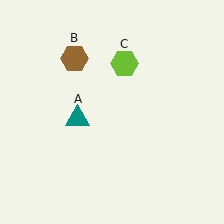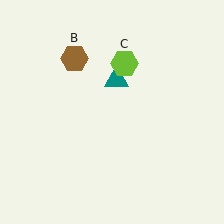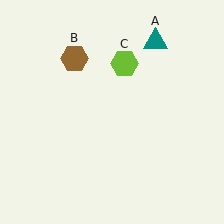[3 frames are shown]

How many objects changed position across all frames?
1 object changed position: teal triangle (object A).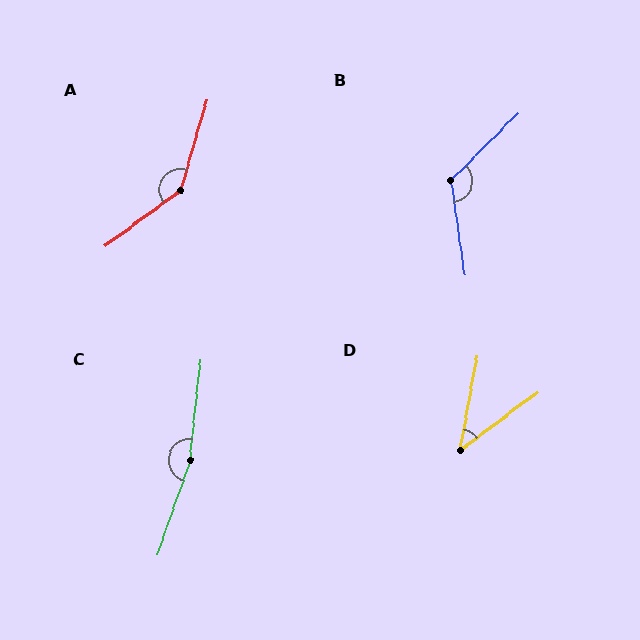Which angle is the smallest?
D, at approximately 43 degrees.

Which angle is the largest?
C, at approximately 167 degrees.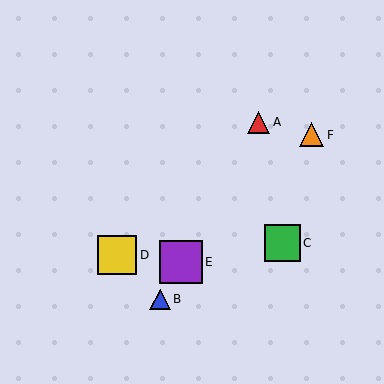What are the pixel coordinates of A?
Object A is at (258, 122).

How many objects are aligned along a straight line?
3 objects (A, B, E) are aligned along a straight line.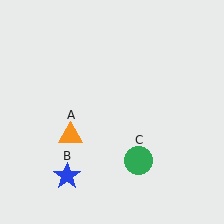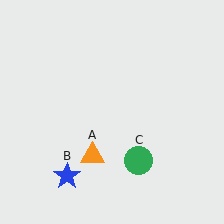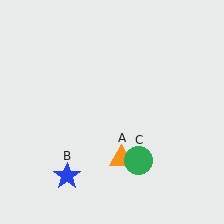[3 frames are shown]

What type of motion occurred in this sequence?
The orange triangle (object A) rotated counterclockwise around the center of the scene.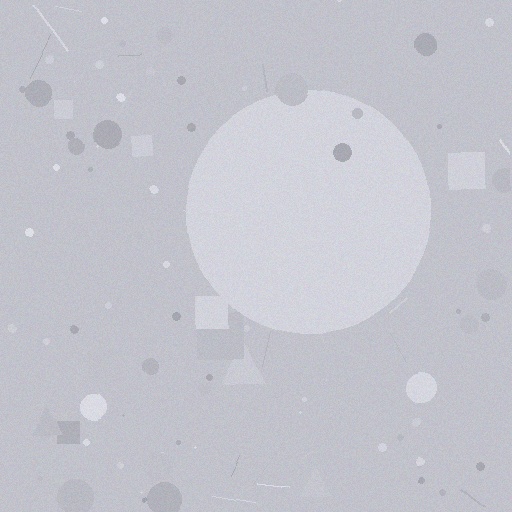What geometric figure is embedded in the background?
A circle is embedded in the background.